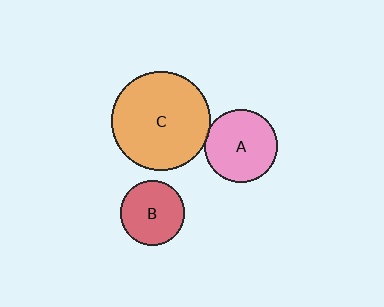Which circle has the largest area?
Circle C (orange).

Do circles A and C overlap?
Yes.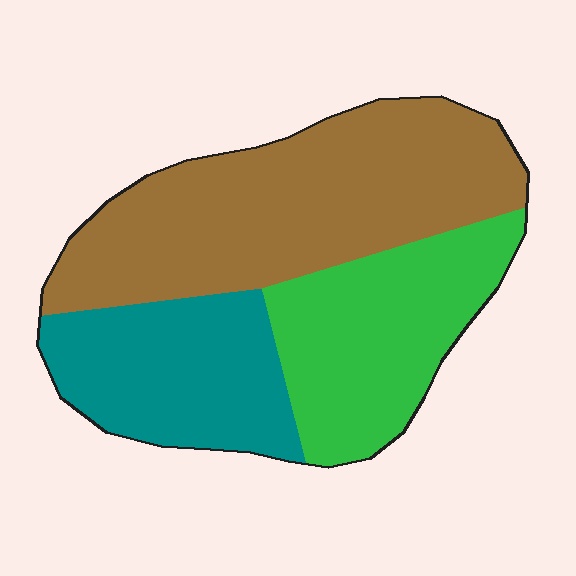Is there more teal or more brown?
Brown.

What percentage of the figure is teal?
Teal covers 25% of the figure.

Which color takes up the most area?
Brown, at roughly 45%.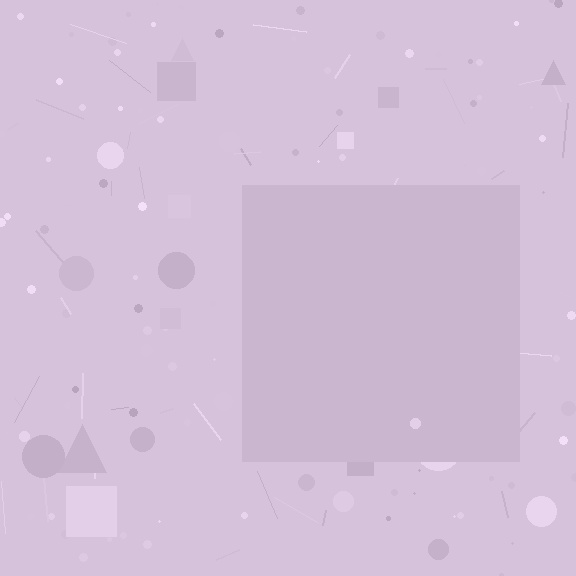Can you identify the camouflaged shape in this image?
The camouflaged shape is a square.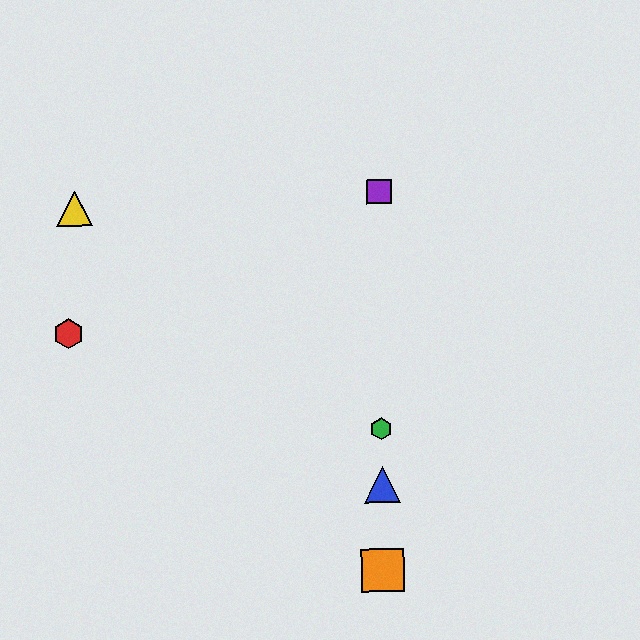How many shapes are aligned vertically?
4 shapes (the blue triangle, the green hexagon, the purple square, the orange square) are aligned vertically.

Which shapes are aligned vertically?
The blue triangle, the green hexagon, the purple square, the orange square are aligned vertically.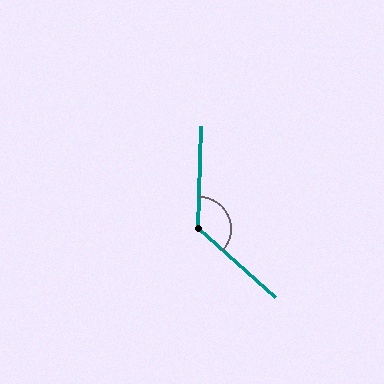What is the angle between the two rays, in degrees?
Approximately 130 degrees.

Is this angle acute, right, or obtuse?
It is obtuse.